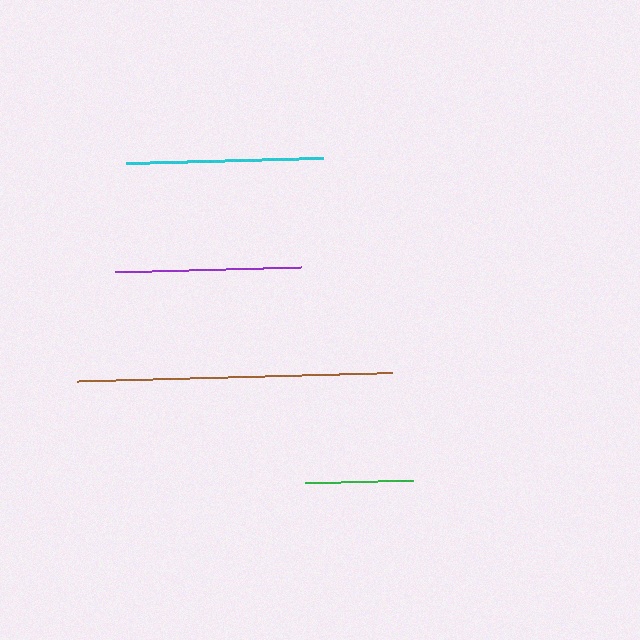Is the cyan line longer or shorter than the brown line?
The brown line is longer than the cyan line.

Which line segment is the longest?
The brown line is the longest at approximately 317 pixels.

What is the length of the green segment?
The green segment is approximately 108 pixels long.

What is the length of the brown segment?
The brown segment is approximately 317 pixels long.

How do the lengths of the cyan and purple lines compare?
The cyan and purple lines are approximately the same length.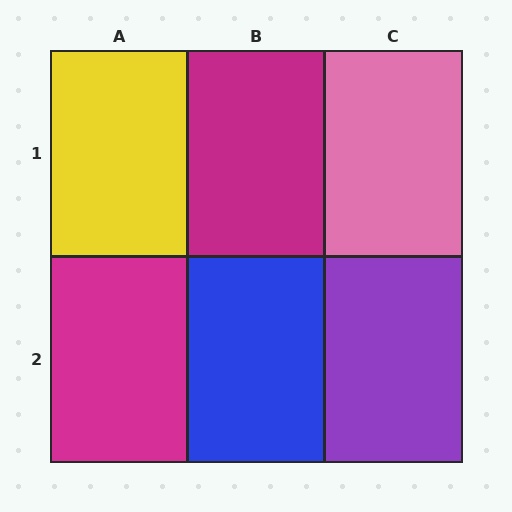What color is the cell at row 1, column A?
Yellow.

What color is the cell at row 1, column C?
Pink.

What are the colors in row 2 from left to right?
Magenta, blue, purple.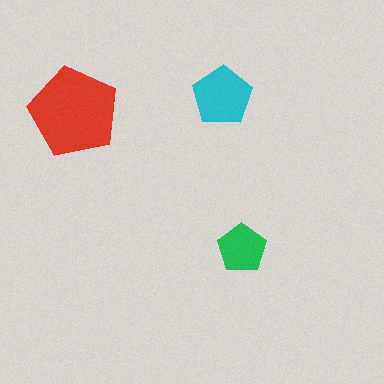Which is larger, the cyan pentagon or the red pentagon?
The red one.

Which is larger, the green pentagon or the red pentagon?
The red one.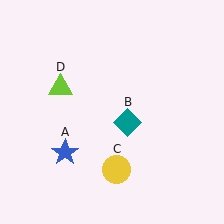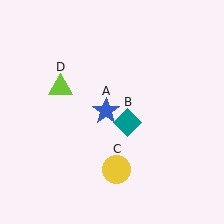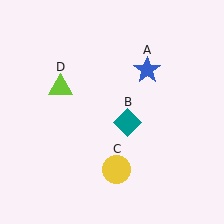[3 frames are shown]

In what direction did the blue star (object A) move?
The blue star (object A) moved up and to the right.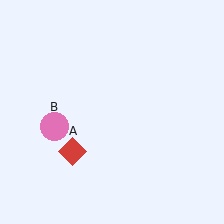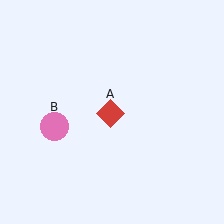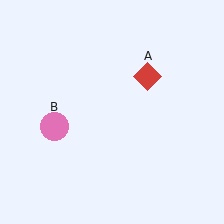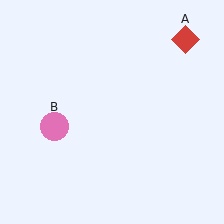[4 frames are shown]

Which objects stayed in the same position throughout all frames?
Pink circle (object B) remained stationary.